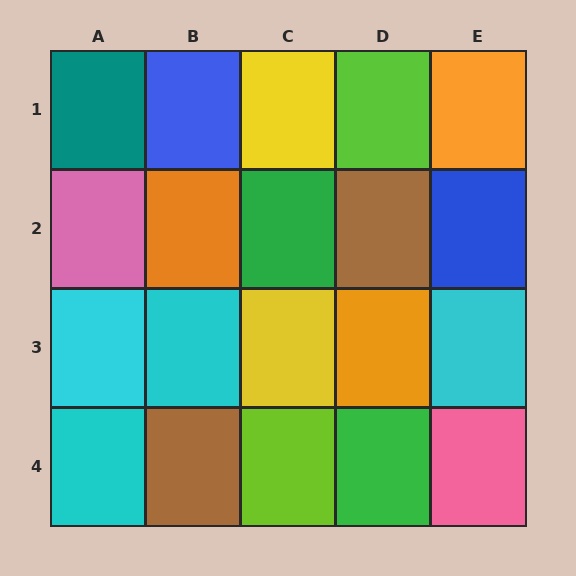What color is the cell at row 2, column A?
Pink.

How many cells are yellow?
2 cells are yellow.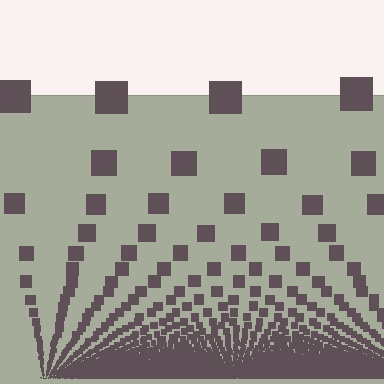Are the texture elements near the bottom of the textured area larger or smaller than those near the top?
Smaller. The gradient is inverted — elements near the bottom are smaller and denser.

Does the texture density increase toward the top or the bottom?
Density increases toward the bottom.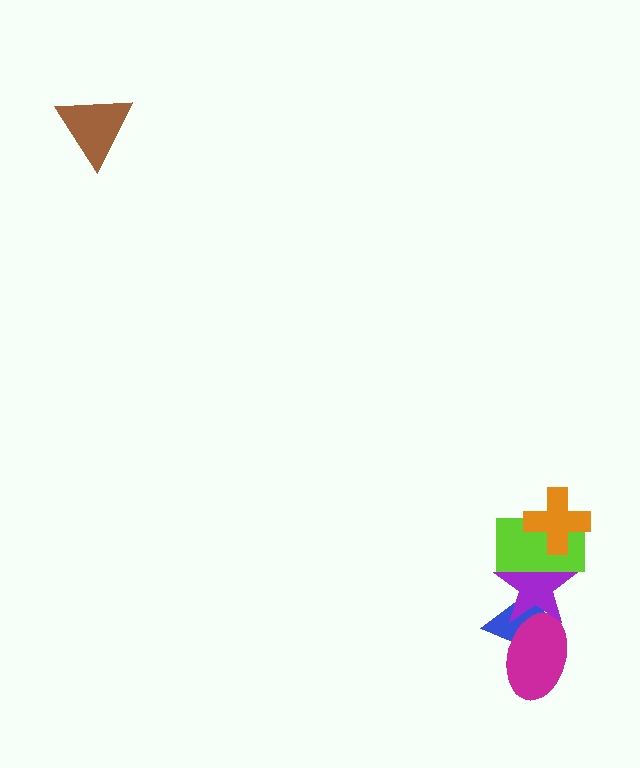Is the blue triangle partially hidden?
Yes, it is partially covered by another shape.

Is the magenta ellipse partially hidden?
Yes, it is partially covered by another shape.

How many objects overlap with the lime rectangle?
2 objects overlap with the lime rectangle.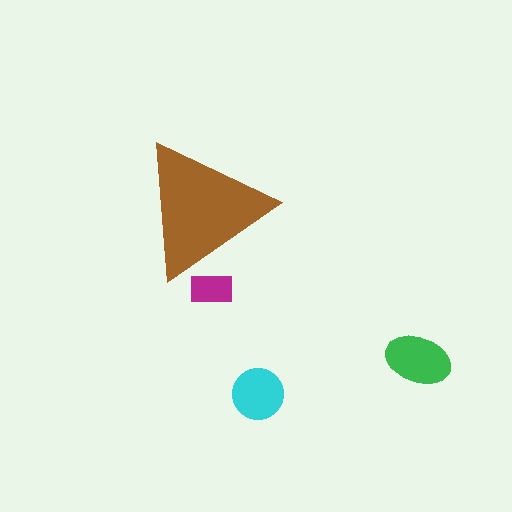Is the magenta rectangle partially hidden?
Yes, the magenta rectangle is partially hidden behind the brown triangle.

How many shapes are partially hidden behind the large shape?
1 shape is partially hidden.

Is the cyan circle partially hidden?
No, the cyan circle is fully visible.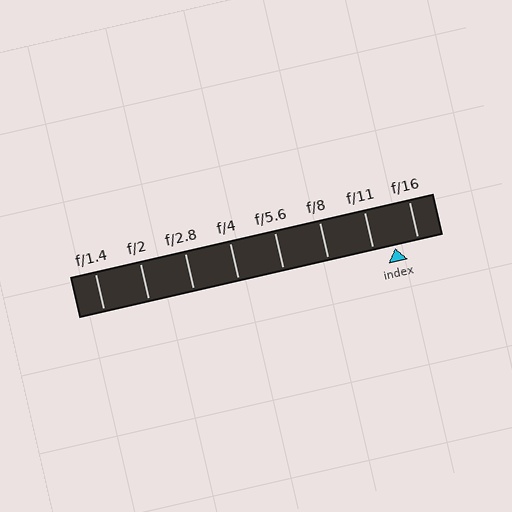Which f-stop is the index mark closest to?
The index mark is closest to f/11.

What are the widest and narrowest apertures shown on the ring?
The widest aperture shown is f/1.4 and the narrowest is f/16.